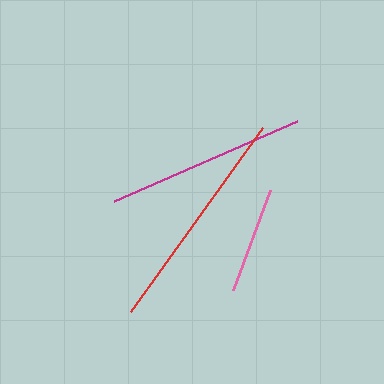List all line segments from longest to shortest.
From longest to shortest: red, magenta, pink.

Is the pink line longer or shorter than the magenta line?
The magenta line is longer than the pink line.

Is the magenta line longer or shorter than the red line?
The red line is longer than the magenta line.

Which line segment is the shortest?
The pink line is the shortest at approximately 106 pixels.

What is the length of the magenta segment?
The magenta segment is approximately 200 pixels long.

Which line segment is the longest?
The red line is the longest at approximately 226 pixels.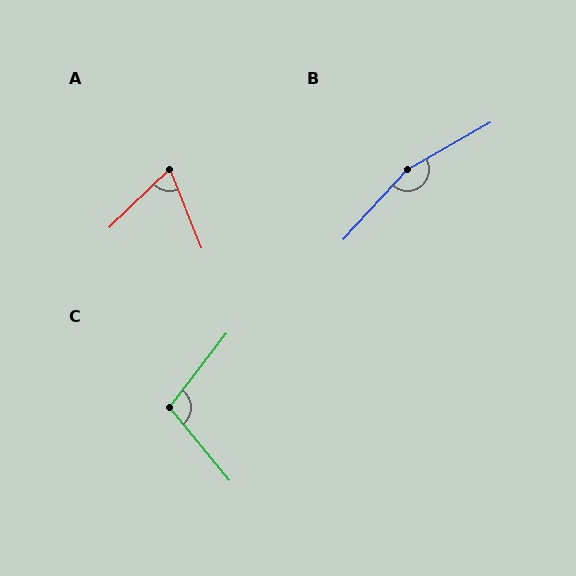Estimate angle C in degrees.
Approximately 103 degrees.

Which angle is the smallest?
A, at approximately 68 degrees.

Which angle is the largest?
B, at approximately 162 degrees.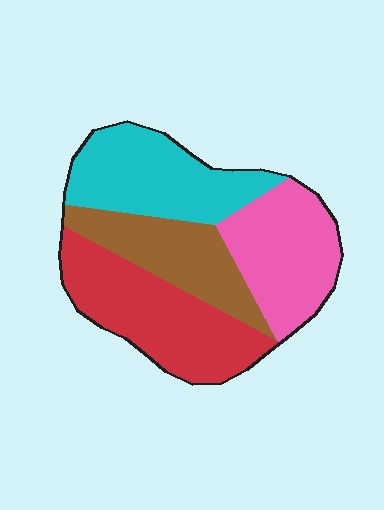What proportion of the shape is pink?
Pink covers roughly 25% of the shape.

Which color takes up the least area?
Brown, at roughly 20%.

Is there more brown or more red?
Red.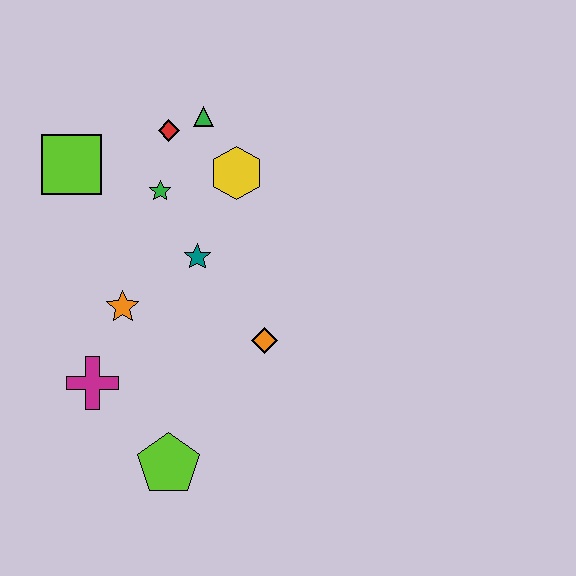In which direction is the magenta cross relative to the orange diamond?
The magenta cross is to the left of the orange diamond.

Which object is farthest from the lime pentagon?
The green triangle is farthest from the lime pentagon.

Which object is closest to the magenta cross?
The orange star is closest to the magenta cross.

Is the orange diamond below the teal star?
Yes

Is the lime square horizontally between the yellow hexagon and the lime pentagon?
No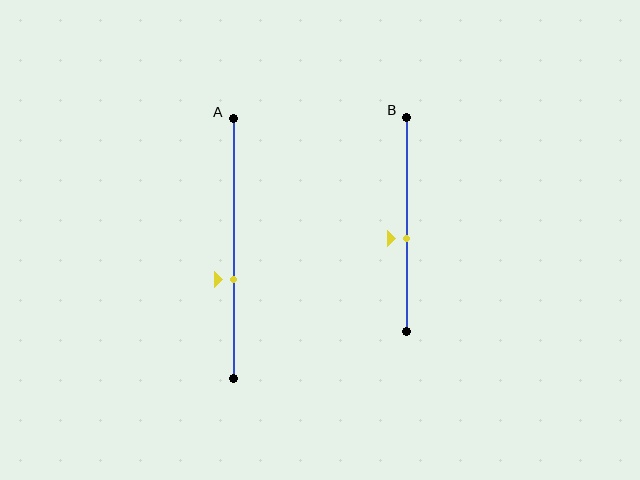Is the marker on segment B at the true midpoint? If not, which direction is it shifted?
No, the marker on segment B is shifted downward by about 7% of the segment length.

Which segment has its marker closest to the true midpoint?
Segment B has its marker closest to the true midpoint.